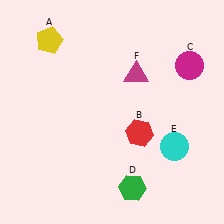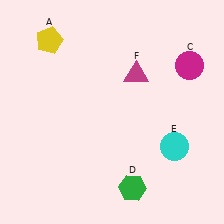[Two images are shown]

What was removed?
The red hexagon (B) was removed in Image 2.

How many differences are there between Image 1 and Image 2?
There is 1 difference between the two images.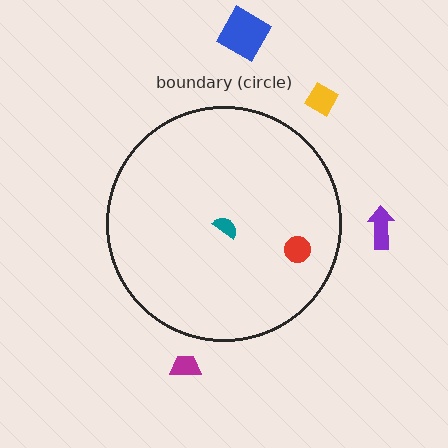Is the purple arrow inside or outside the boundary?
Outside.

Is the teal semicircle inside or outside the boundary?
Inside.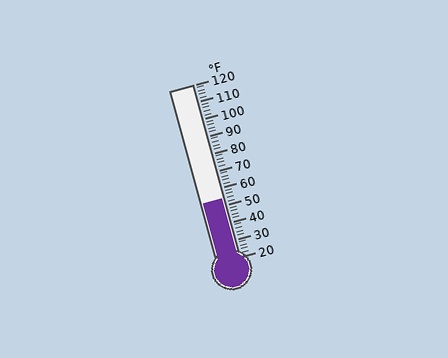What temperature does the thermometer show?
The thermometer shows approximately 54°F.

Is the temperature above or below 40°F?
The temperature is above 40°F.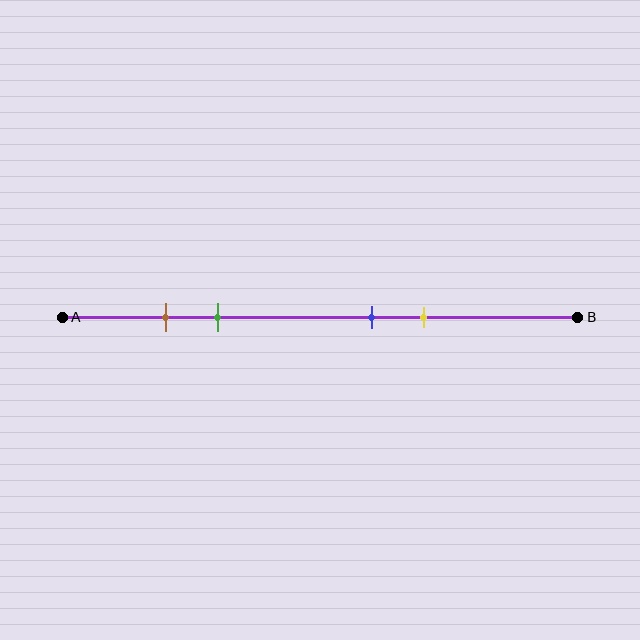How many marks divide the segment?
There are 4 marks dividing the segment.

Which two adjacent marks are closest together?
The brown and green marks are the closest adjacent pair.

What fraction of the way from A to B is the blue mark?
The blue mark is approximately 60% (0.6) of the way from A to B.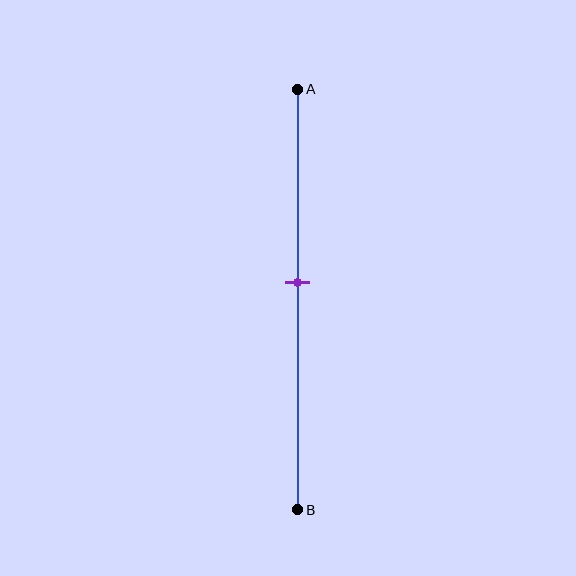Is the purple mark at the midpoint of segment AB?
No, the mark is at about 45% from A, not at the 50% midpoint.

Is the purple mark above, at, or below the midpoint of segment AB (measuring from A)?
The purple mark is above the midpoint of segment AB.